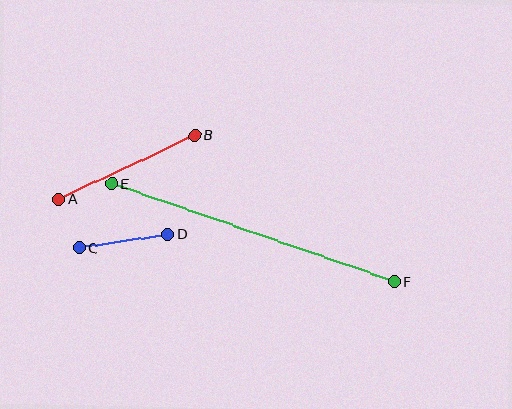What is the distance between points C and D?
The distance is approximately 90 pixels.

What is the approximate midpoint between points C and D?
The midpoint is at approximately (123, 241) pixels.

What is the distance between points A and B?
The distance is approximately 150 pixels.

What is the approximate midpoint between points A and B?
The midpoint is at approximately (127, 167) pixels.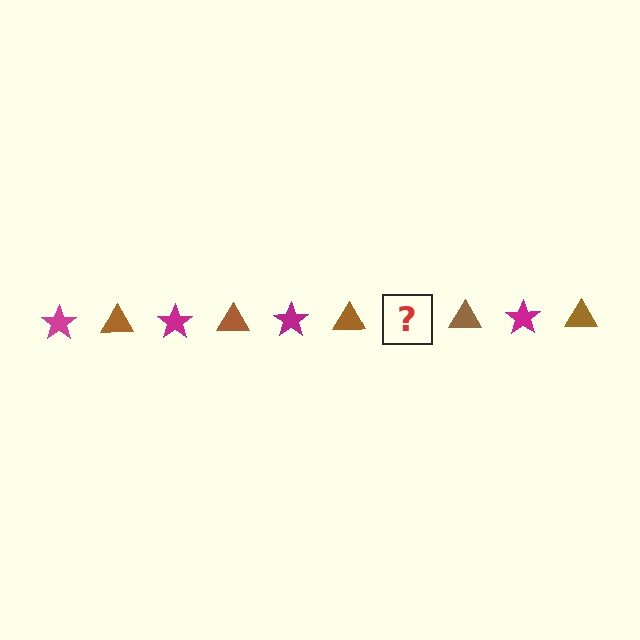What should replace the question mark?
The question mark should be replaced with a magenta star.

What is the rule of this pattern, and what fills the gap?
The rule is that the pattern alternates between magenta star and brown triangle. The gap should be filled with a magenta star.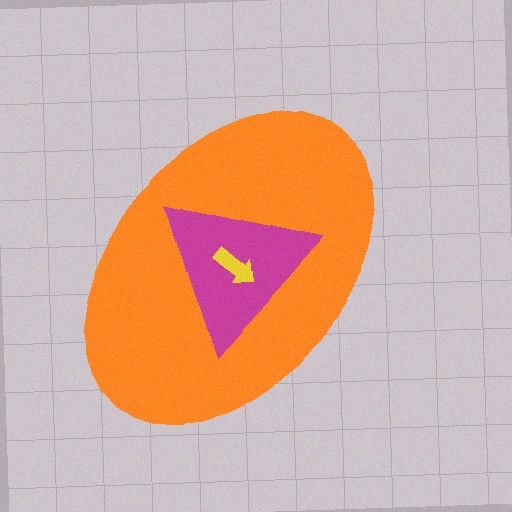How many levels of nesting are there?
3.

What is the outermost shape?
The orange ellipse.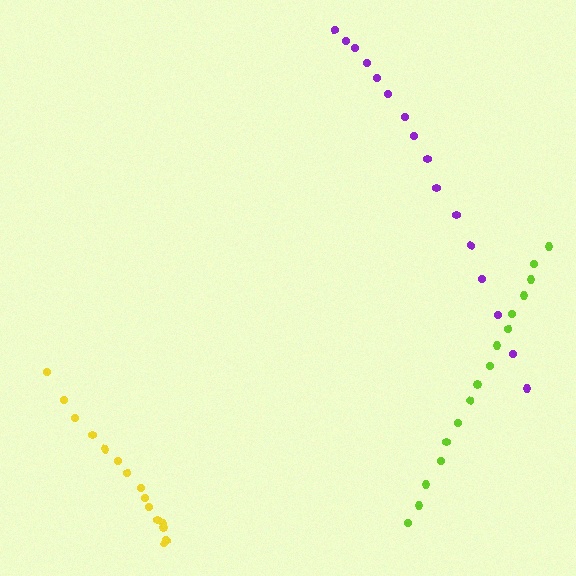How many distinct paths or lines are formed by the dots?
There are 3 distinct paths.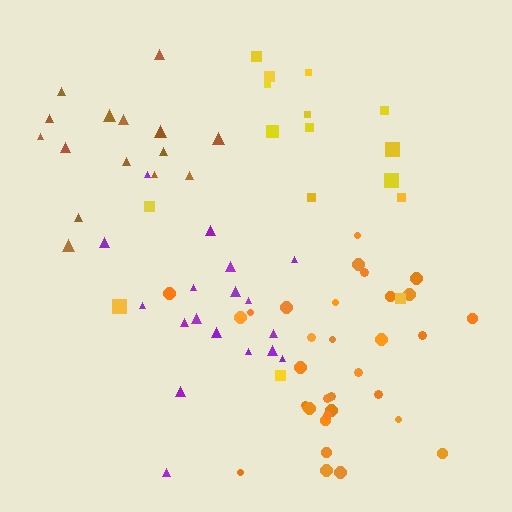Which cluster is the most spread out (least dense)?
Yellow.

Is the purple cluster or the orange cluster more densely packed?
Purple.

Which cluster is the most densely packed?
Purple.